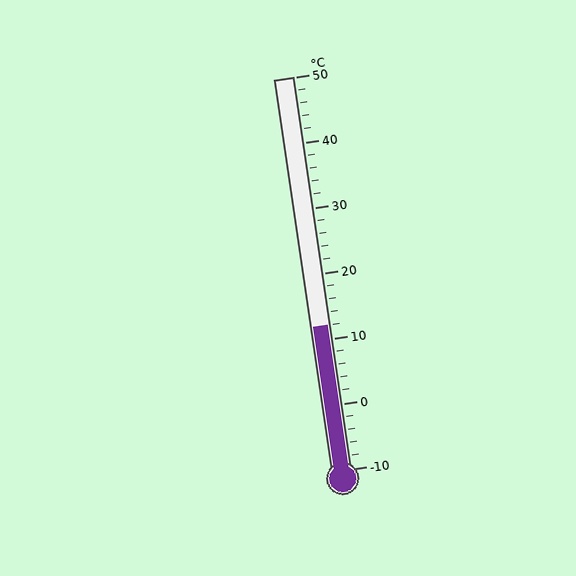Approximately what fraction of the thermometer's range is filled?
The thermometer is filled to approximately 35% of its range.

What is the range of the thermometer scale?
The thermometer scale ranges from -10°C to 50°C.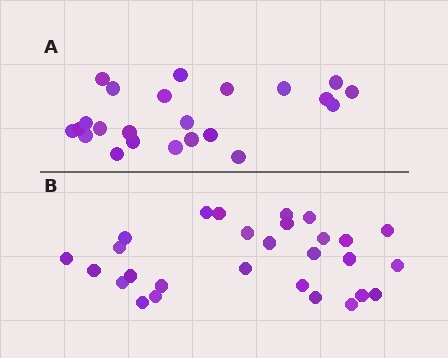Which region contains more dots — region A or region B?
Region B (the bottom region) has more dots.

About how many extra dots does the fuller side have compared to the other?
Region B has about 5 more dots than region A.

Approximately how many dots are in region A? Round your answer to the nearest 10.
About 20 dots. (The exact count is 23, which rounds to 20.)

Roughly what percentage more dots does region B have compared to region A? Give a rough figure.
About 20% more.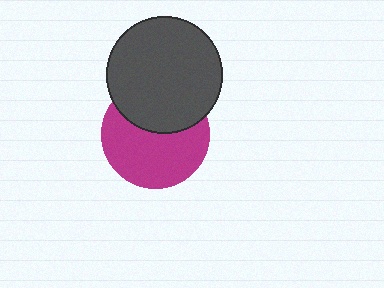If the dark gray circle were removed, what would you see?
You would see the complete magenta circle.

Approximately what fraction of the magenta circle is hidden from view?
Roughly 38% of the magenta circle is hidden behind the dark gray circle.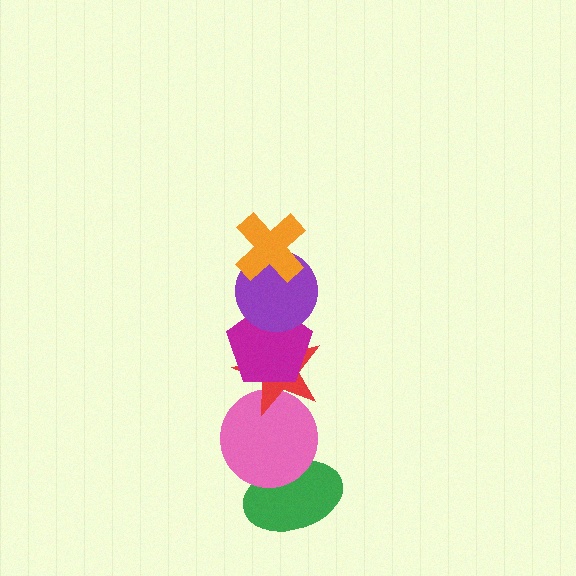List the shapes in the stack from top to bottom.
From top to bottom: the orange cross, the purple circle, the magenta pentagon, the red star, the pink circle, the green ellipse.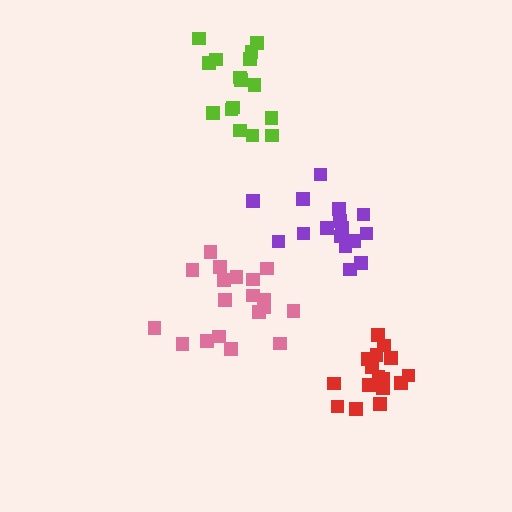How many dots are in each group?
Group 1: 16 dots, Group 2: 17 dots, Group 3: 19 dots, Group 4: 16 dots (68 total).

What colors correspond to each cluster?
The clusters are colored: red, lime, pink, purple.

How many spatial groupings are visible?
There are 4 spatial groupings.